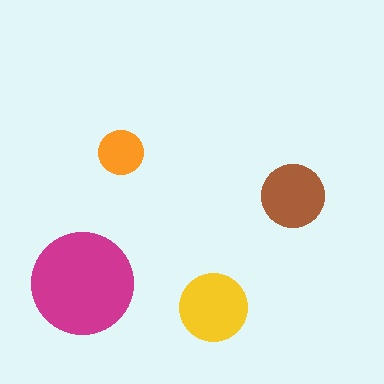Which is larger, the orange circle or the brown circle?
The brown one.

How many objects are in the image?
There are 4 objects in the image.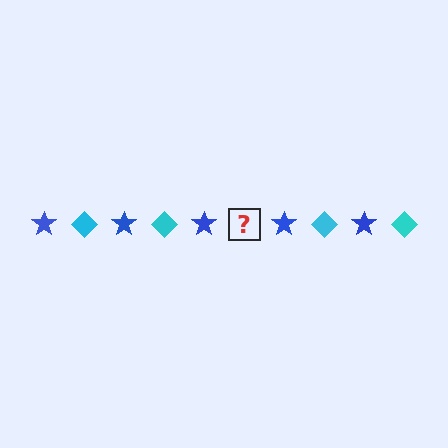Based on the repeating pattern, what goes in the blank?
The blank should be a cyan diamond.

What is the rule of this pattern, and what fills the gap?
The rule is that the pattern alternates between blue star and cyan diamond. The gap should be filled with a cyan diamond.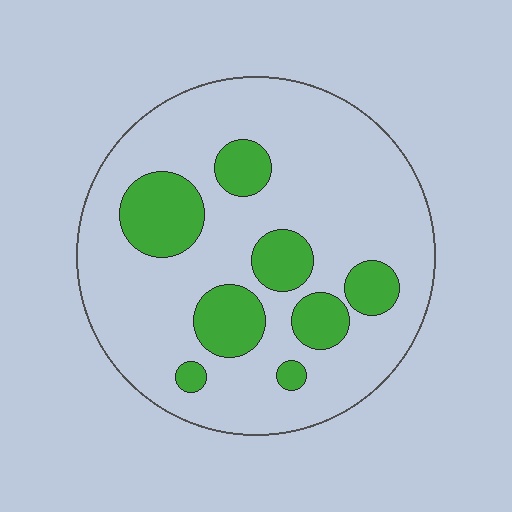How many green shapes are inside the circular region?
8.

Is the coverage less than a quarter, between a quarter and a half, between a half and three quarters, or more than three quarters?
Less than a quarter.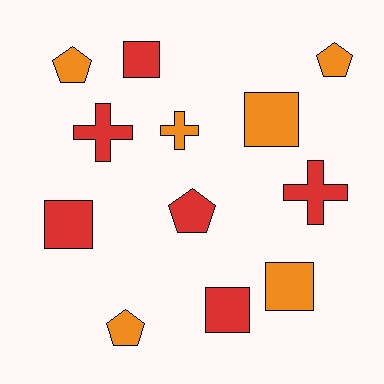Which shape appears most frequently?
Square, with 5 objects.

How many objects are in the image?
There are 12 objects.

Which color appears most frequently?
Orange, with 6 objects.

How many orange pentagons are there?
There are 3 orange pentagons.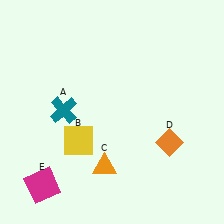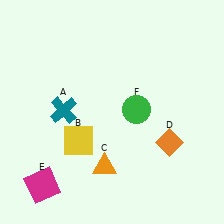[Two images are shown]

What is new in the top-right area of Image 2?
A green circle (F) was added in the top-right area of Image 2.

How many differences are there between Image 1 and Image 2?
There is 1 difference between the two images.